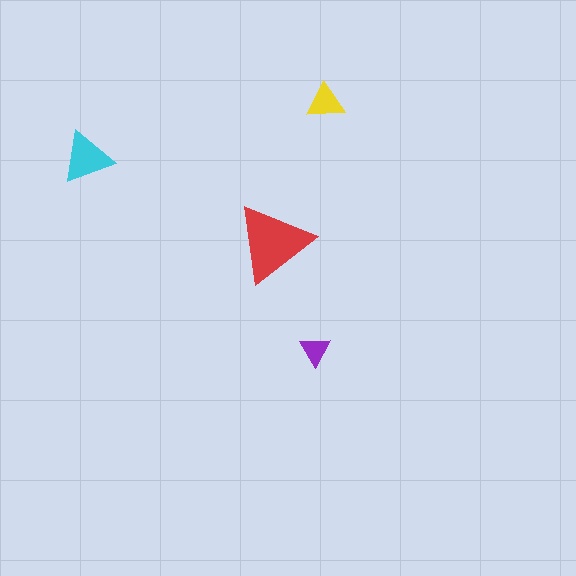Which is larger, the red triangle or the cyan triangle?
The red one.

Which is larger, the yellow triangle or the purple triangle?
The yellow one.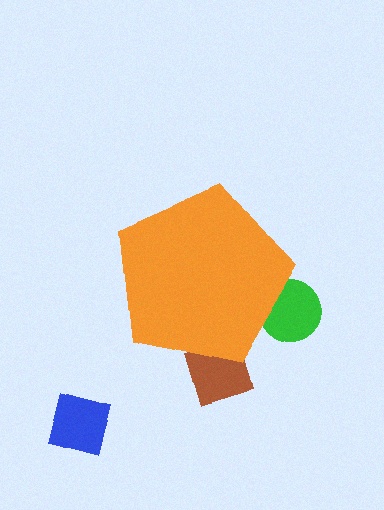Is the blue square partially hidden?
No, the blue square is fully visible.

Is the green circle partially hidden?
Yes, the green circle is partially hidden behind the orange pentagon.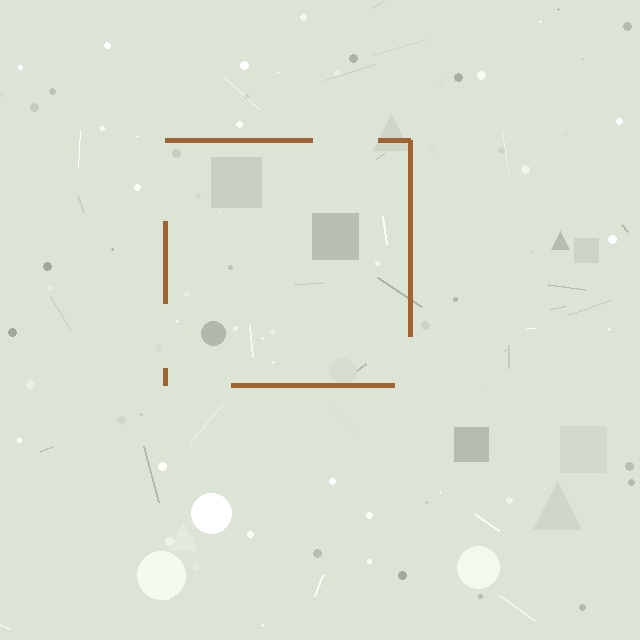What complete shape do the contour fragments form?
The contour fragments form a square.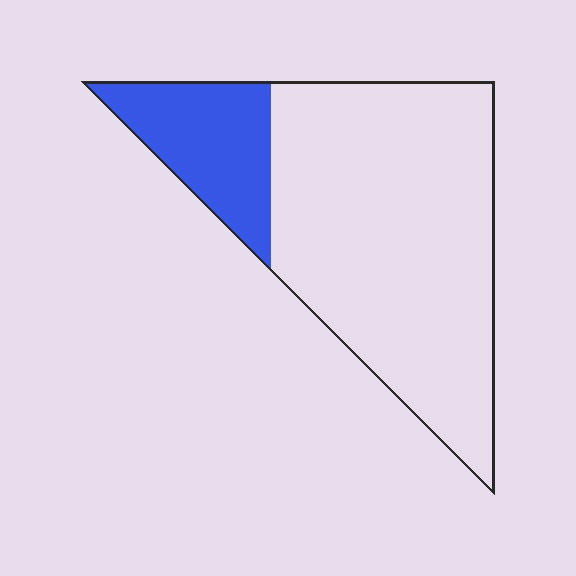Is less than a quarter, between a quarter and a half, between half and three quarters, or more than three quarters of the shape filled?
Less than a quarter.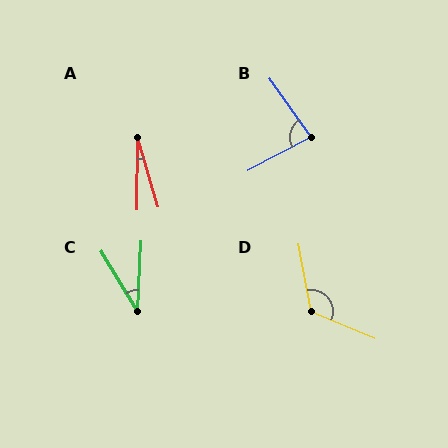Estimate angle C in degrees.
Approximately 34 degrees.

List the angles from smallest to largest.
A (16°), C (34°), B (82°), D (123°).